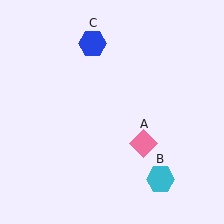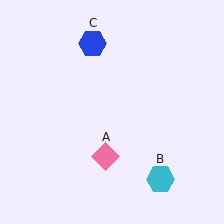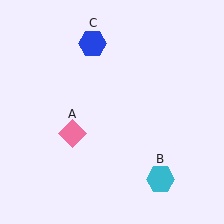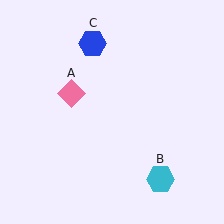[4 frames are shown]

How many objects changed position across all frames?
1 object changed position: pink diamond (object A).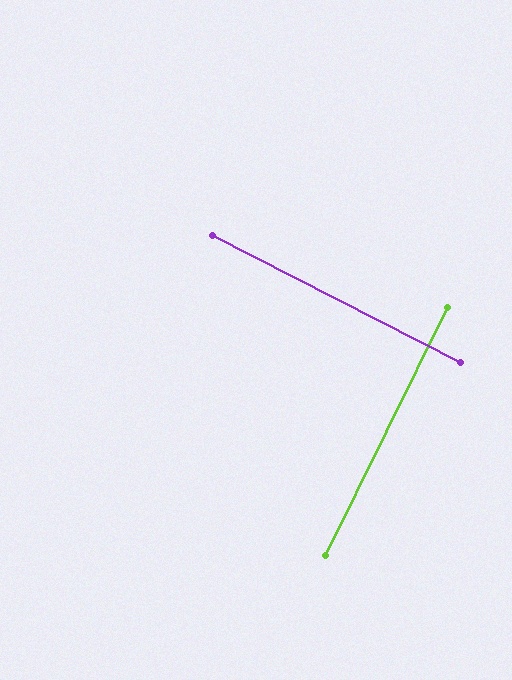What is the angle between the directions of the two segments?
Approximately 89 degrees.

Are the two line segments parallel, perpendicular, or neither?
Perpendicular — they meet at approximately 89°.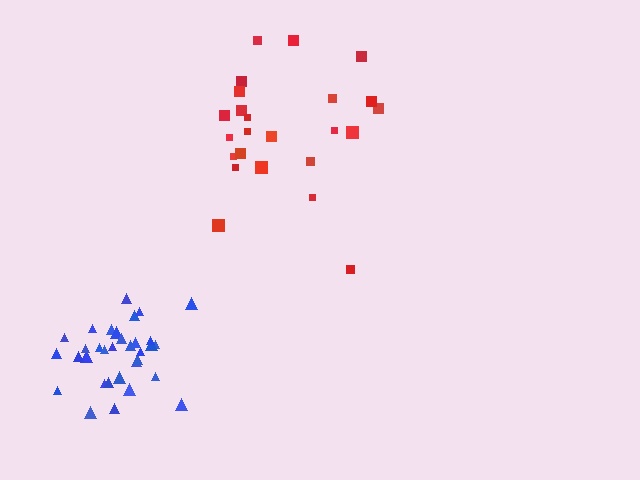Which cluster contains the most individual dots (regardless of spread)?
Blue (34).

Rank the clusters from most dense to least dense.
blue, red.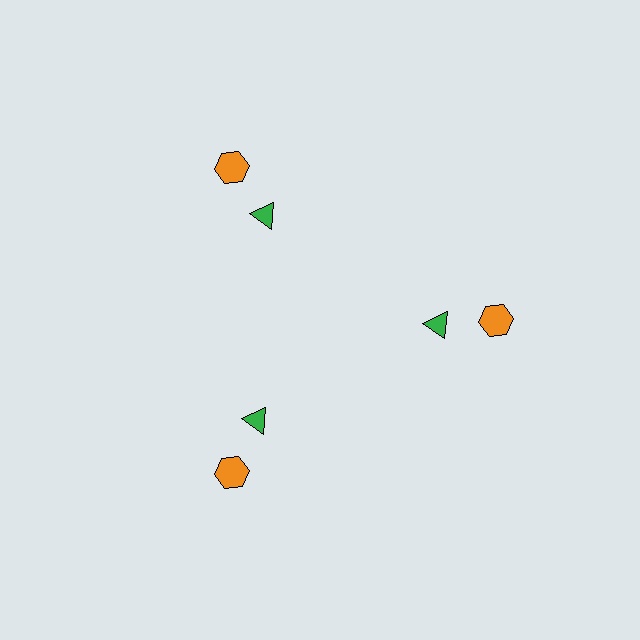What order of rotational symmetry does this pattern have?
This pattern has 3-fold rotational symmetry.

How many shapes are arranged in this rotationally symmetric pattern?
There are 6 shapes, arranged in 3 groups of 2.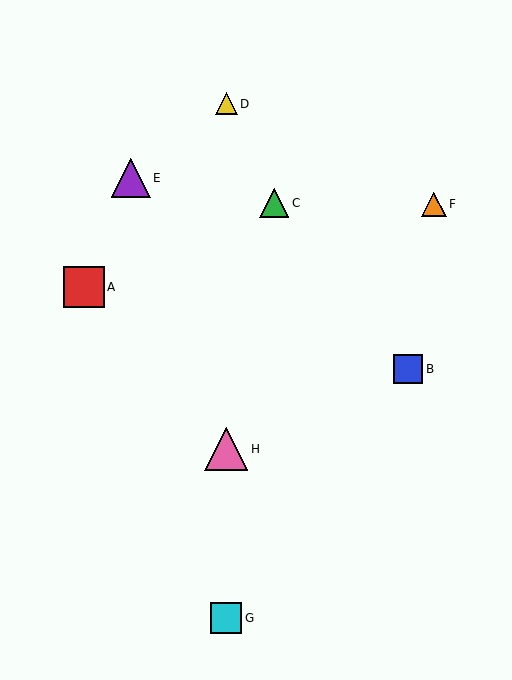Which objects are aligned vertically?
Objects D, G, H are aligned vertically.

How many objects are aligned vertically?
3 objects (D, G, H) are aligned vertically.